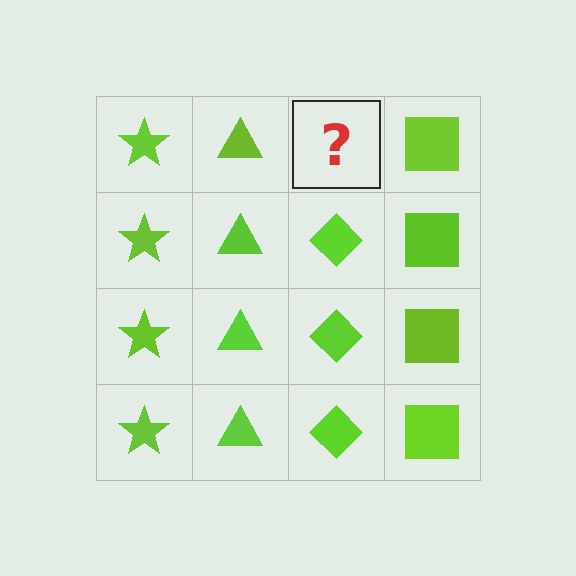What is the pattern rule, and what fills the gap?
The rule is that each column has a consistent shape. The gap should be filled with a lime diamond.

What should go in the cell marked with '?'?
The missing cell should contain a lime diamond.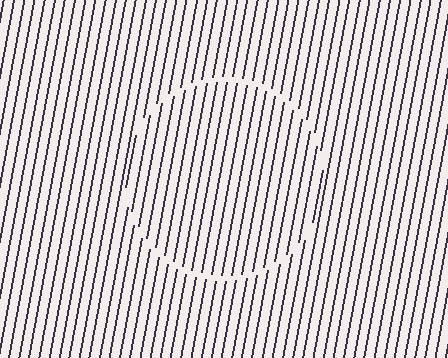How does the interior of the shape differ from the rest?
The interior of the shape contains the same grating, shifted by half a period — the contour is defined by the phase discontinuity where line-ends from the inner and outer gratings abut.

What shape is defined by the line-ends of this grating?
An illusory circle. The interior of the shape contains the same grating, shifted by half a period — the contour is defined by the phase discontinuity where line-ends from the inner and outer gratings abut.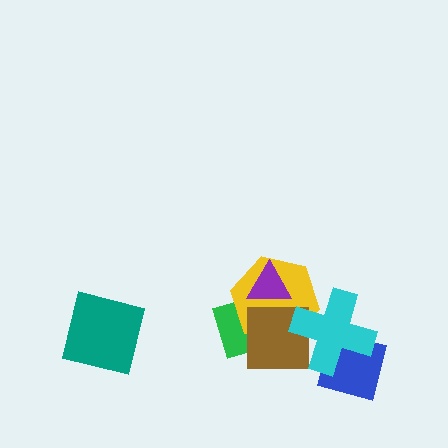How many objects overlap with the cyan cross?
3 objects overlap with the cyan cross.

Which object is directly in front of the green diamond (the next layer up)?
The yellow hexagon is directly in front of the green diamond.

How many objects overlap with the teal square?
0 objects overlap with the teal square.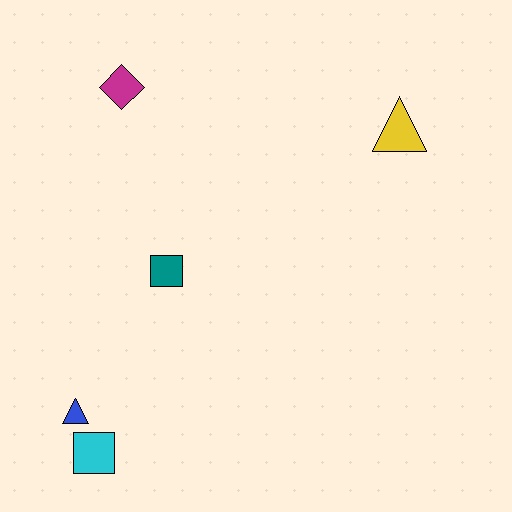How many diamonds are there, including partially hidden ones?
There is 1 diamond.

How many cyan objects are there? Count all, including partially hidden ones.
There is 1 cyan object.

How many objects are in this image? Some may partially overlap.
There are 5 objects.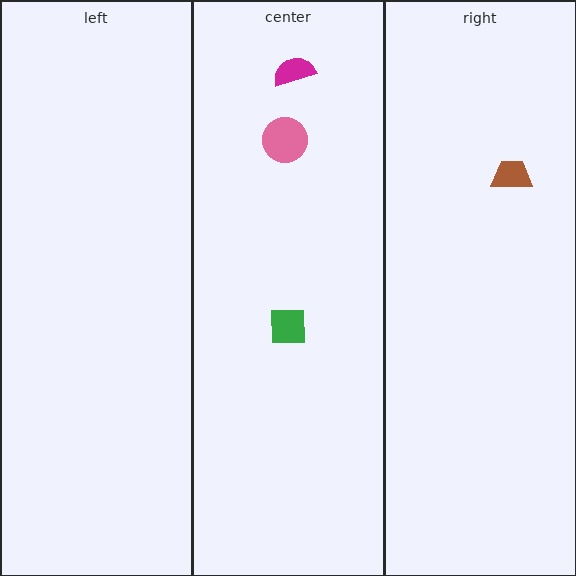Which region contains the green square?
The center region.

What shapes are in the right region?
The brown trapezoid.